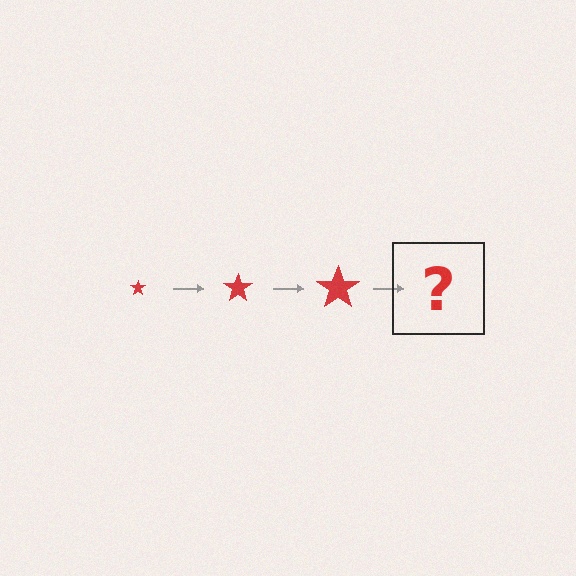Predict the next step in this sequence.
The next step is a red star, larger than the previous one.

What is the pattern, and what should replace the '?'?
The pattern is that the star gets progressively larger each step. The '?' should be a red star, larger than the previous one.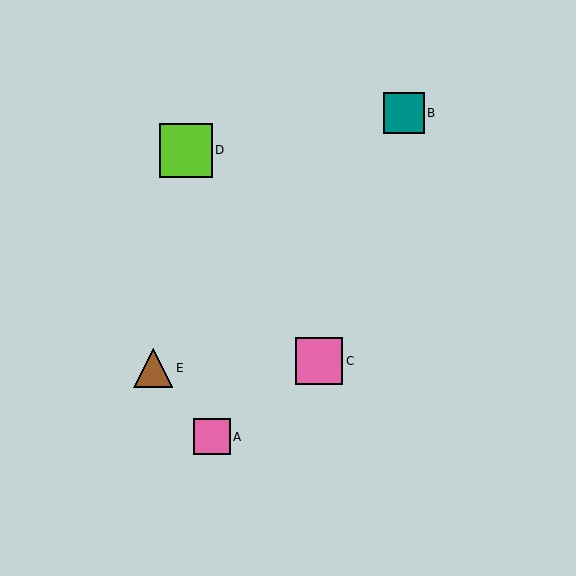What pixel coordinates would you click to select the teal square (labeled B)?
Click at (404, 113) to select the teal square B.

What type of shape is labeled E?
Shape E is a brown triangle.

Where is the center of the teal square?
The center of the teal square is at (404, 113).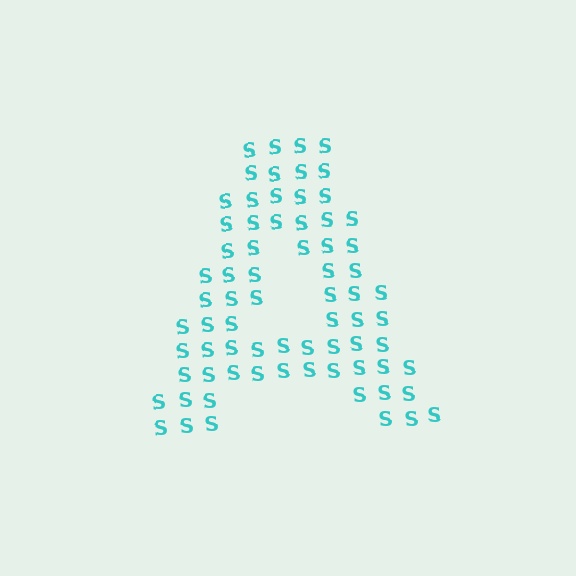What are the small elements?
The small elements are letter S's.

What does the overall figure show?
The overall figure shows the letter A.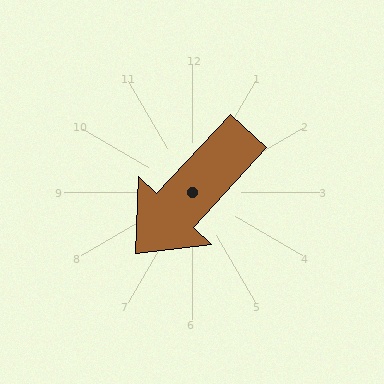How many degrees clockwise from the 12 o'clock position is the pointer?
Approximately 223 degrees.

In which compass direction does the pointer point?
Southwest.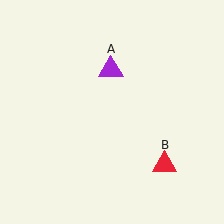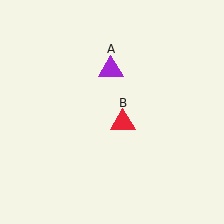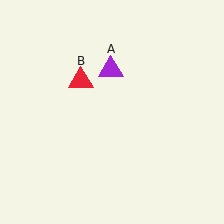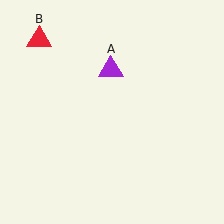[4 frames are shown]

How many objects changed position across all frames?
1 object changed position: red triangle (object B).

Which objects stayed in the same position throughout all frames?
Purple triangle (object A) remained stationary.